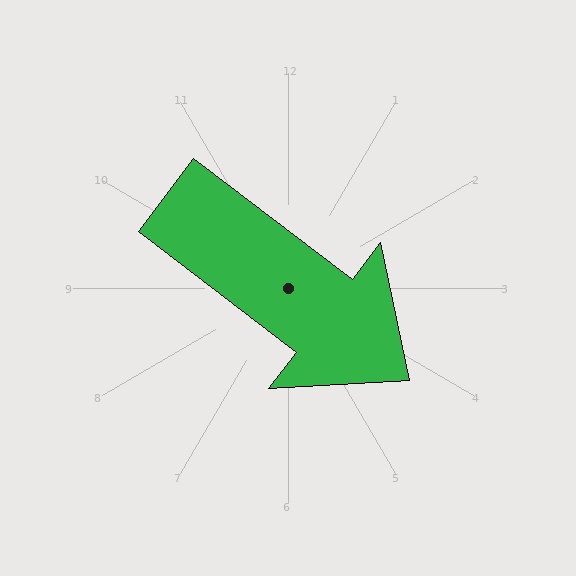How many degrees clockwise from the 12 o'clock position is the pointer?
Approximately 127 degrees.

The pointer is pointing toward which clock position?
Roughly 4 o'clock.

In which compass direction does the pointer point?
Southeast.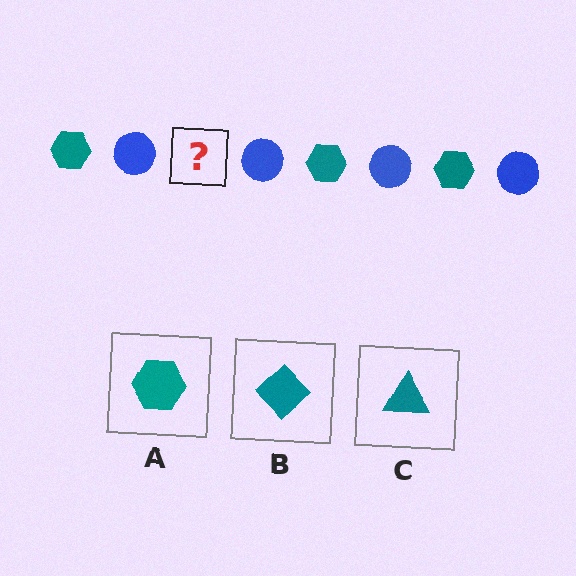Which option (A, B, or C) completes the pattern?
A.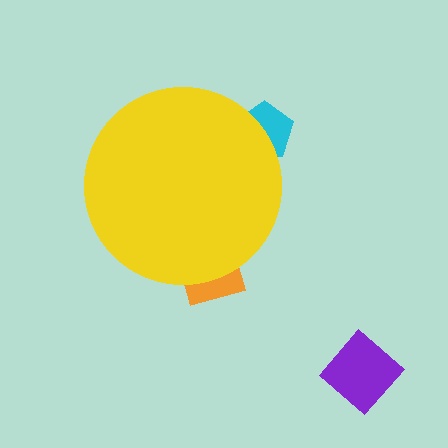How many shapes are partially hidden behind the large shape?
2 shapes are partially hidden.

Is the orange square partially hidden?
Yes, the orange square is partially hidden behind the yellow circle.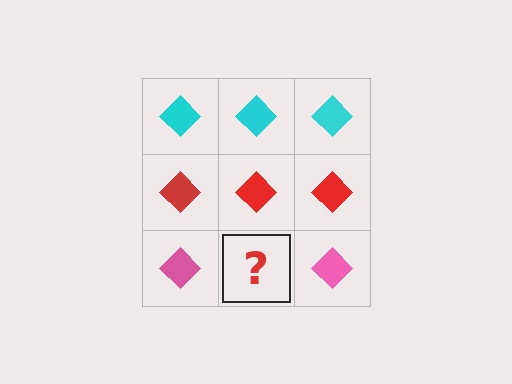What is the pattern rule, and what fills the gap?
The rule is that each row has a consistent color. The gap should be filled with a pink diamond.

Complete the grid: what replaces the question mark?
The question mark should be replaced with a pink diamond.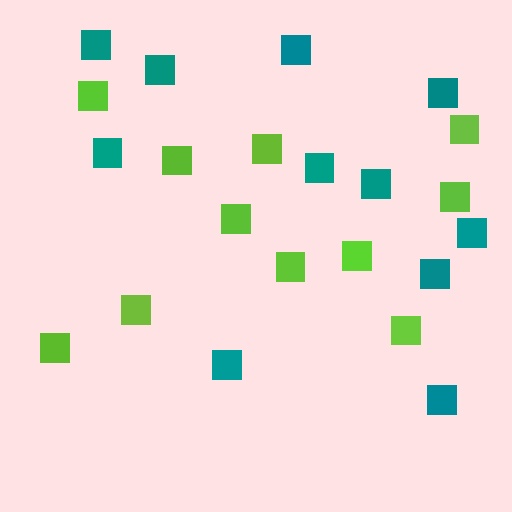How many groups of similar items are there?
There are 2 groups: one group of lime squares (11) and one group of teal squares (11).